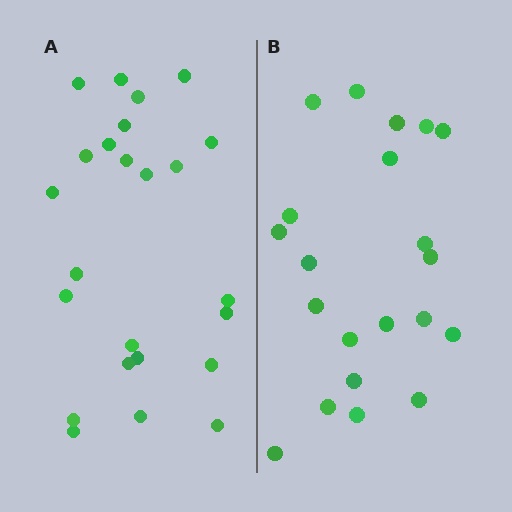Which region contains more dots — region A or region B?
Region A (the left region) has more dots.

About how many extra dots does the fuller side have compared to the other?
Region A has just a few more — roughly 2 or 3 more dots than region B.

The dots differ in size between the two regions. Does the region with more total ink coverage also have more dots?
No. Region B has more total ink coverage because its dots are larger, but region A actually contains more individual dots. Total area can be misleading — the number of items is what matters here.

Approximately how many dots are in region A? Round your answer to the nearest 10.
About 20 dots. (The exact count is 24, which rounds to 20.)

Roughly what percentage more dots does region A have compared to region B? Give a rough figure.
About 15% more.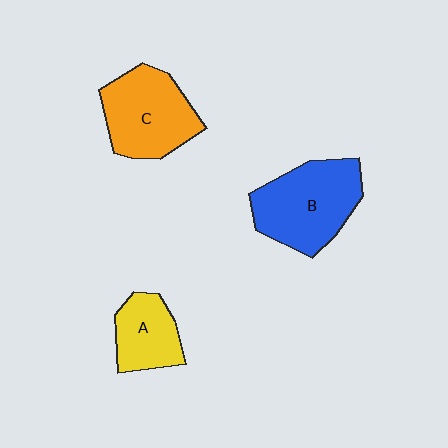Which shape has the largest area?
Shape B (blue).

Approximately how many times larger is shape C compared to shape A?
Approximately 1.5 times.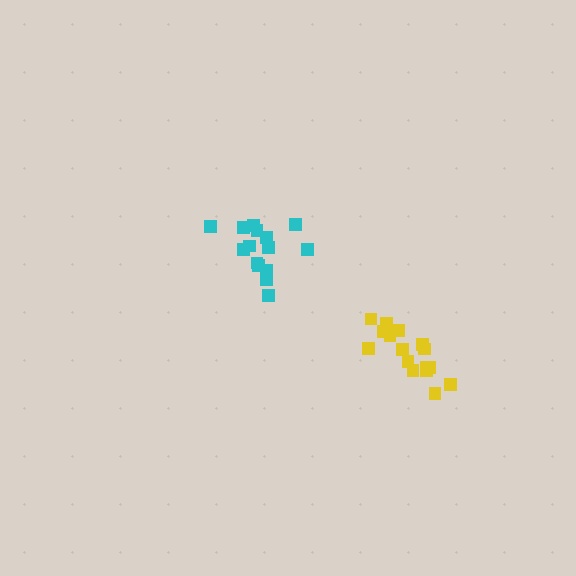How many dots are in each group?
Group 1: 16 dots, Group 2: 15 dots (31 total).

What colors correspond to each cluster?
The clusters are colored: yellow, cyan.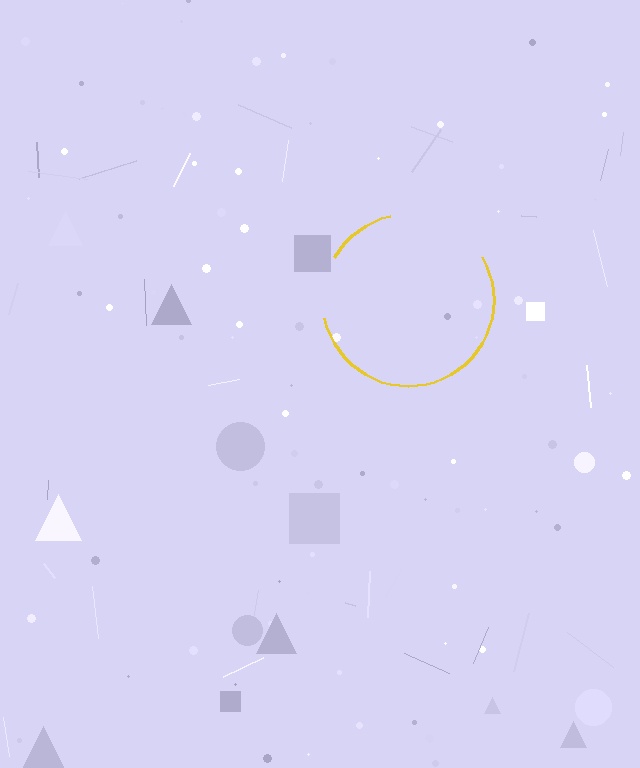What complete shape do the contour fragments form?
The contour fragments form a circle.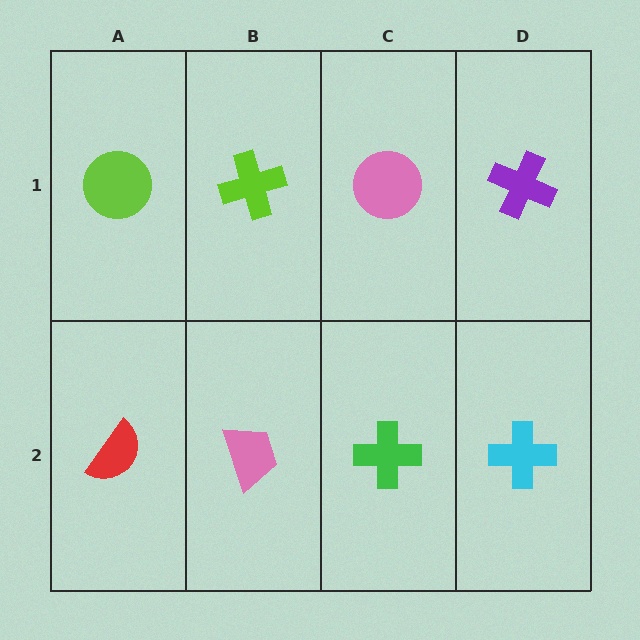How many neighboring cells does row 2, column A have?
2.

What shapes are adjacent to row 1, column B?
A pink trapezoid (row 2, column B), a lime circle (row 1, column A), a pink circle (row 1, column C).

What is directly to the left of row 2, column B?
A red semicircle.